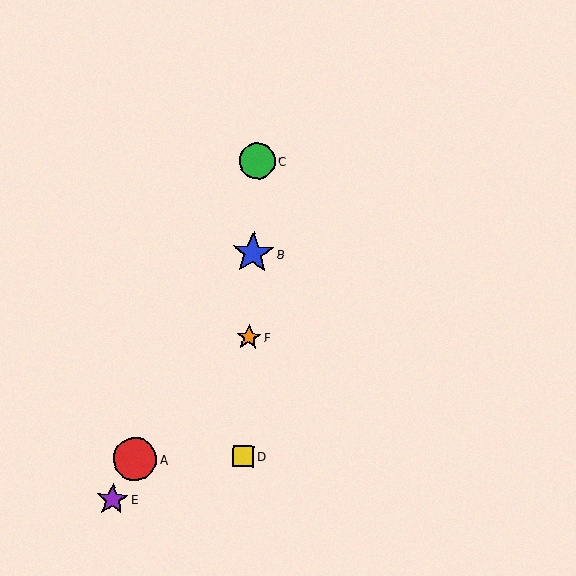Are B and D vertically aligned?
Yes, both are at x≈253.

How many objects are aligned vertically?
4 objects (B, C, D, F) are aligned vertically.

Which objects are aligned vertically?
Objects B, C, D, F are aligned vertically.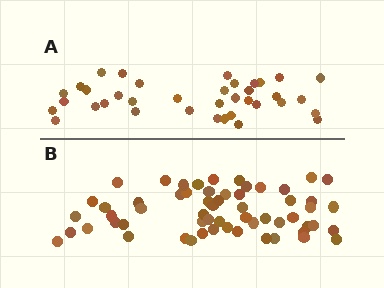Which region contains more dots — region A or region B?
Region B (the bottom region) has more dots.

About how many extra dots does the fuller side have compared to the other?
Region B has approximately 20 more dots than region A.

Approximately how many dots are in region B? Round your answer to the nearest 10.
About 60 dots. (The exact count is 59, which rounds to 60.)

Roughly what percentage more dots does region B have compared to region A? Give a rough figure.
About 60% more.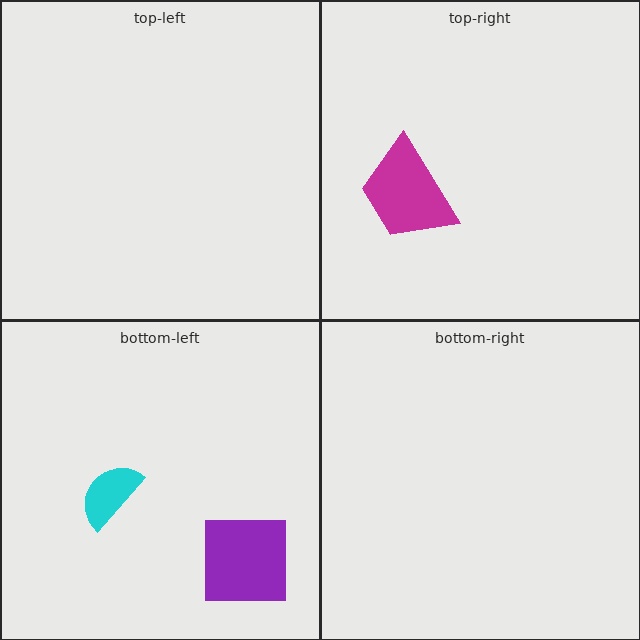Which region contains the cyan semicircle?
The bottom-left region.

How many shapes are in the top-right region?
1.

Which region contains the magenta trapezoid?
The top-right region.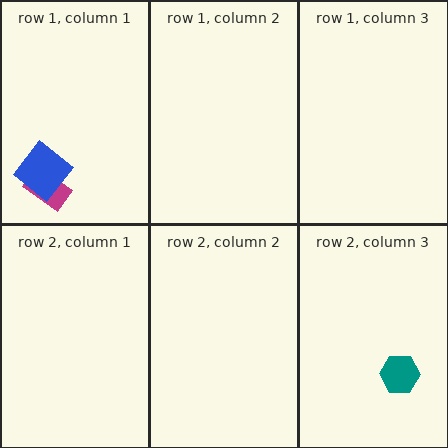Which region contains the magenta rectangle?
The row 1, column 1 region.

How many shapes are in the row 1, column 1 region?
2.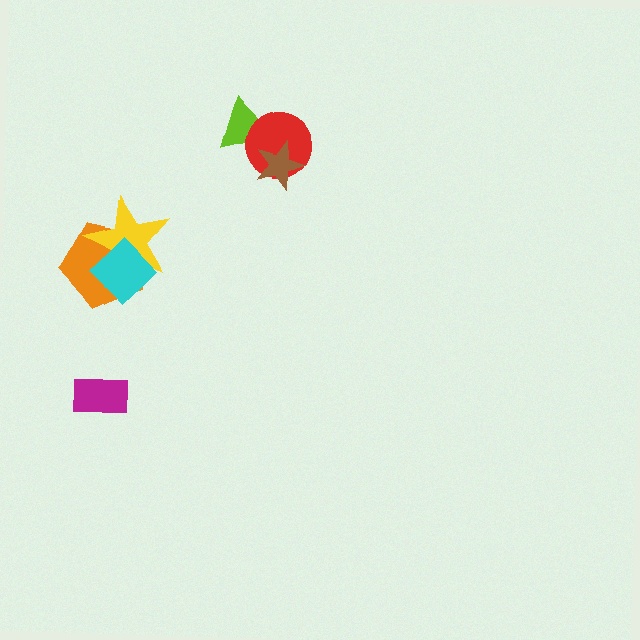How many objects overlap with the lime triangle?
1 object overlaps with the lime triangle.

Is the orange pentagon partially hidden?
Yes, it is partially covered by another shape.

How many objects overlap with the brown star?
1 object overlaps with the brown star.